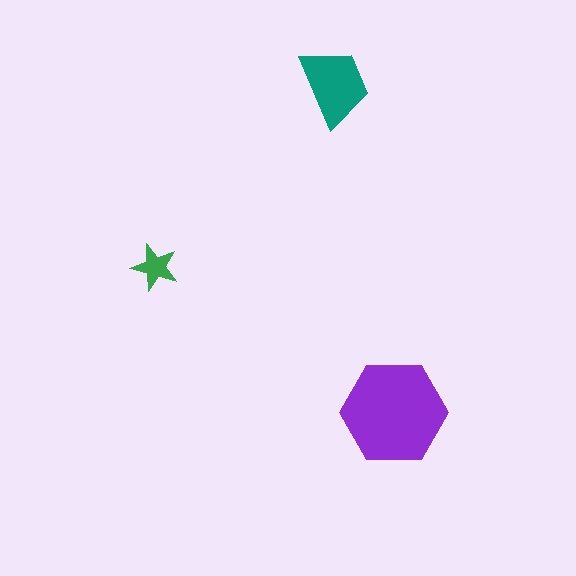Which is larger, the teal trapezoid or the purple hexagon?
The purple hexagon.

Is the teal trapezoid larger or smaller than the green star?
Larger.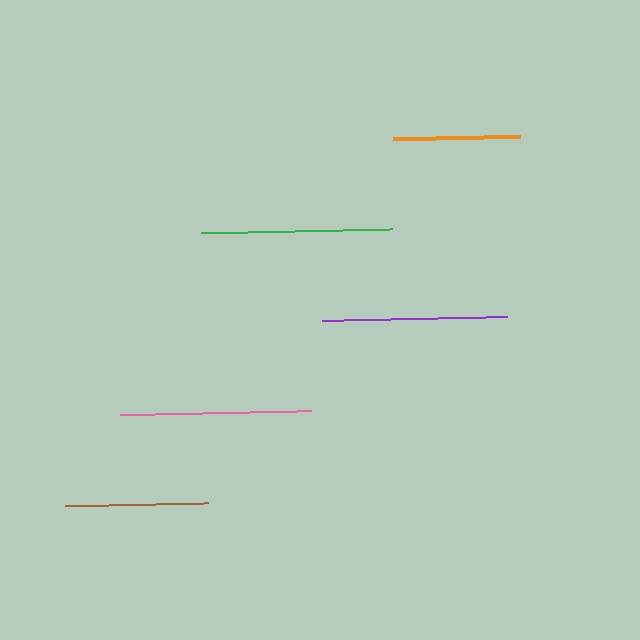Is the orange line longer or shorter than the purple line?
The purple line is longer than the orange line.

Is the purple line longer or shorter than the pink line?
The pink line is longer than the purple line.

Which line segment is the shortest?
The orange line is the shortest at approximately 127 pixels.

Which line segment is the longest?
The green line is the longest at approximately 192 pixels.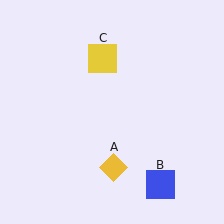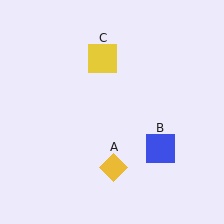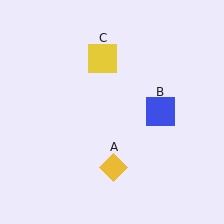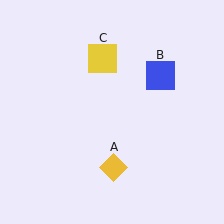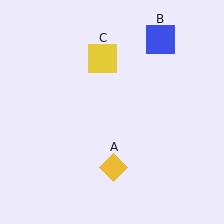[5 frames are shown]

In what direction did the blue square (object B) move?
The blue square (object B) moved up.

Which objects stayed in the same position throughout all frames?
Yellow diamond (object A) and yellow square (object C) remained stationary.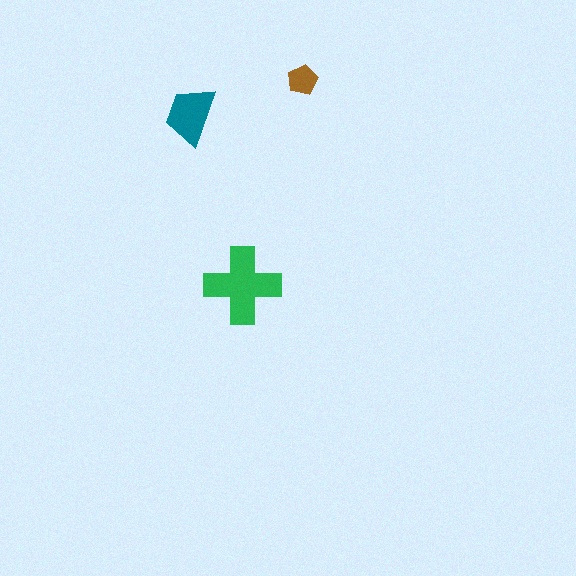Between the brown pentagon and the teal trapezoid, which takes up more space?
The teal trapezoid.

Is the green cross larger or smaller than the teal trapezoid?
Larger.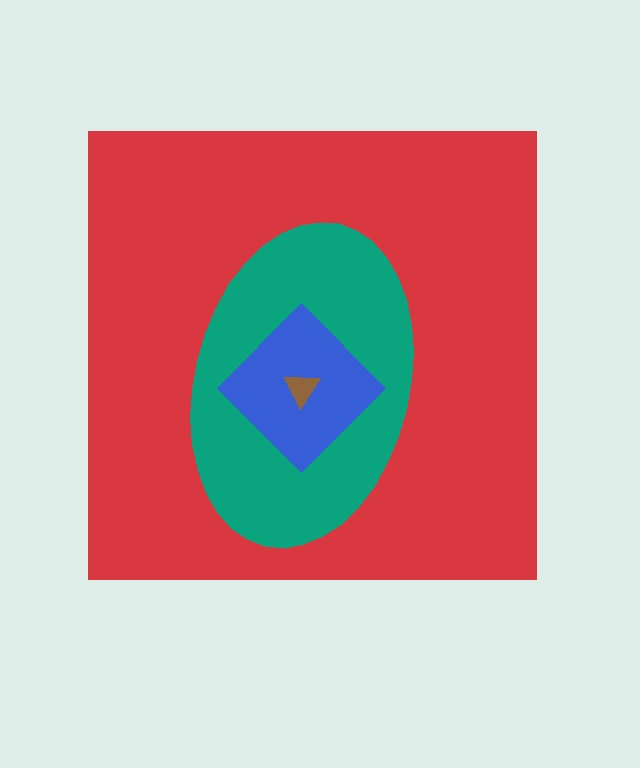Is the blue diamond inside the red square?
Yes.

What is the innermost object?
The brown triangle.